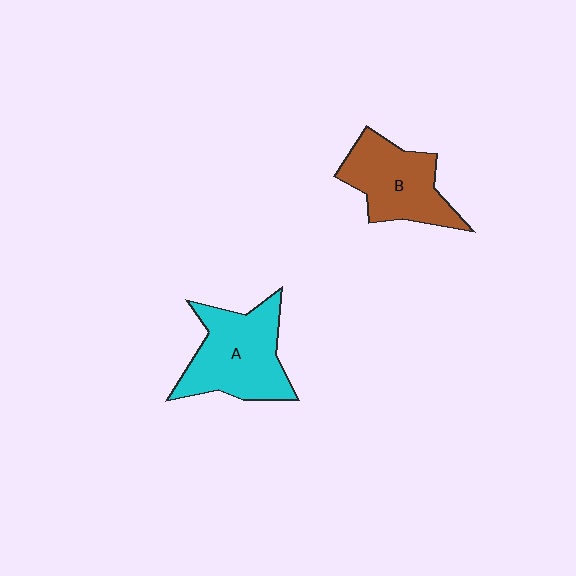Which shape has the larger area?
Shape A (cyan).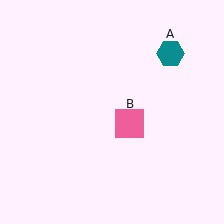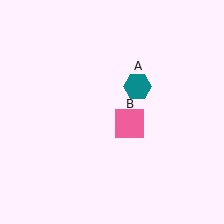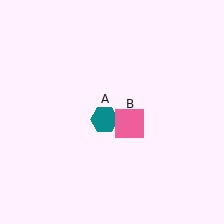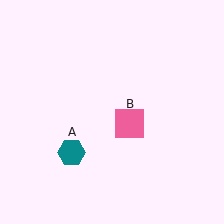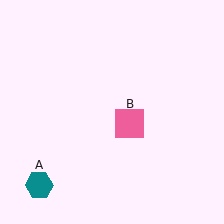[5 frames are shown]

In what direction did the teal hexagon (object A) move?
The teal hexagon (object A) moved down and to the left.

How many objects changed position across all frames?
1 object changed position: teal hexagon (object A).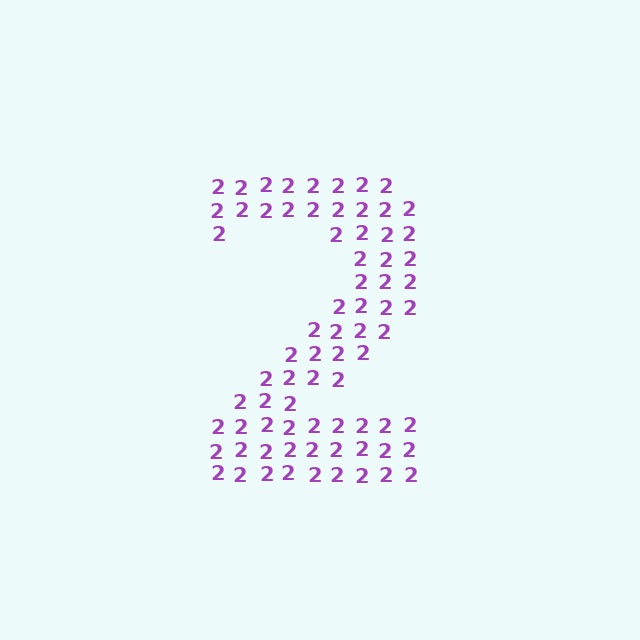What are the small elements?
The small elements are digit 2's.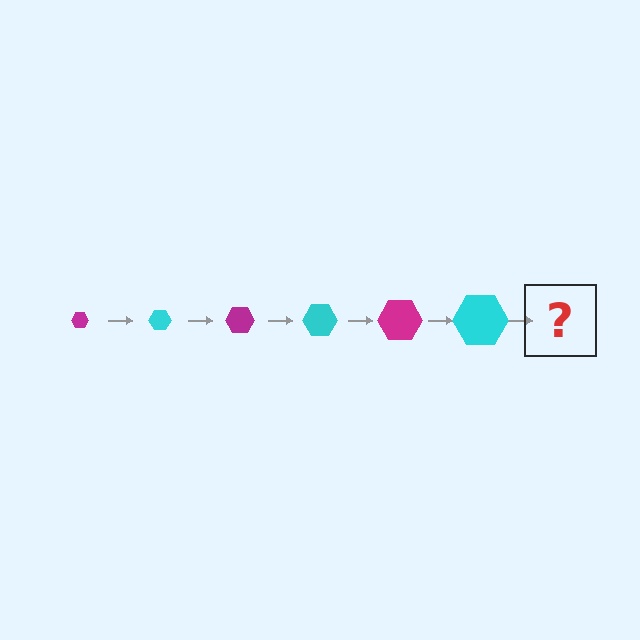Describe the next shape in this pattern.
It should be a magenta hexagon, larger than the previous one.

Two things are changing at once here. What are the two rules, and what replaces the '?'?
The two rules are that the hexagon grows larger each step and the color cycles through magenta and cyan. The '?' should be a magenta hexagon, larger than the previous one.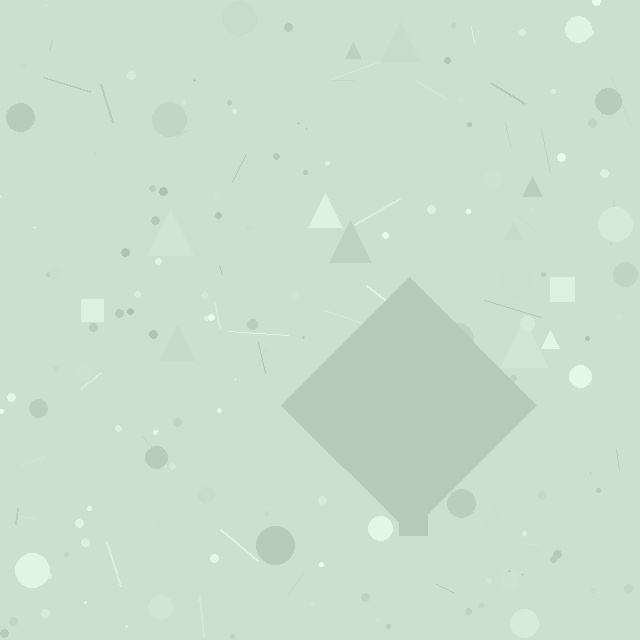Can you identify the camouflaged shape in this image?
The camouflaged shape is a diamond.